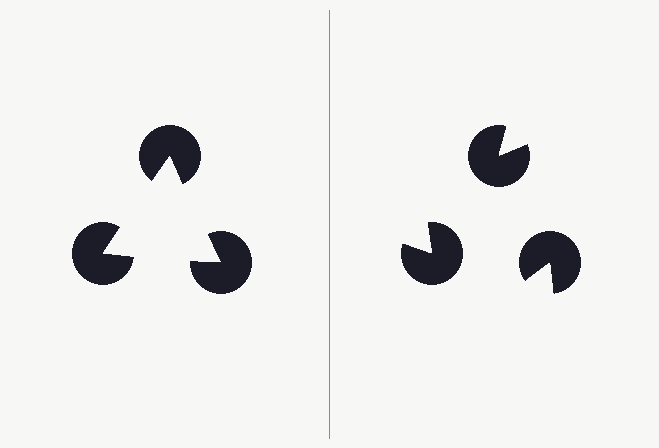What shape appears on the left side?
An illusory triangle.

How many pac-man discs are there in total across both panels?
6 — 3 on each side.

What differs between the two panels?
The pac-man discs are positioned identically on both sides; only the wedge orientations differ. On the left they align to a triangle; on the right they are misaligned.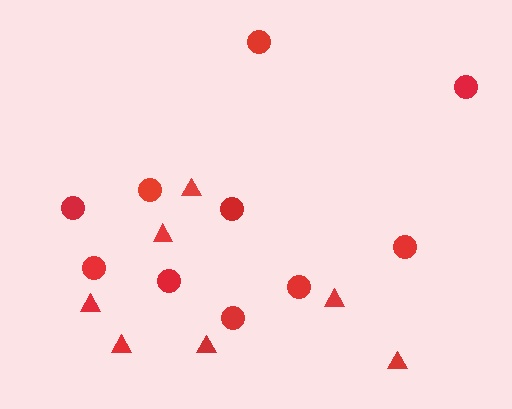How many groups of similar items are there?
There are 2 groups: one group of circles (10) and one group of triangles (7).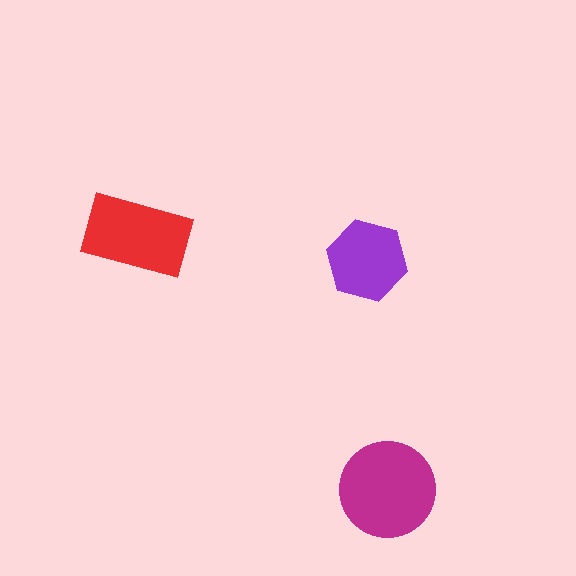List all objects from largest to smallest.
The magenta circle, the red rectangle, the purple hexagon.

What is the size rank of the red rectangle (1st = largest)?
2nd.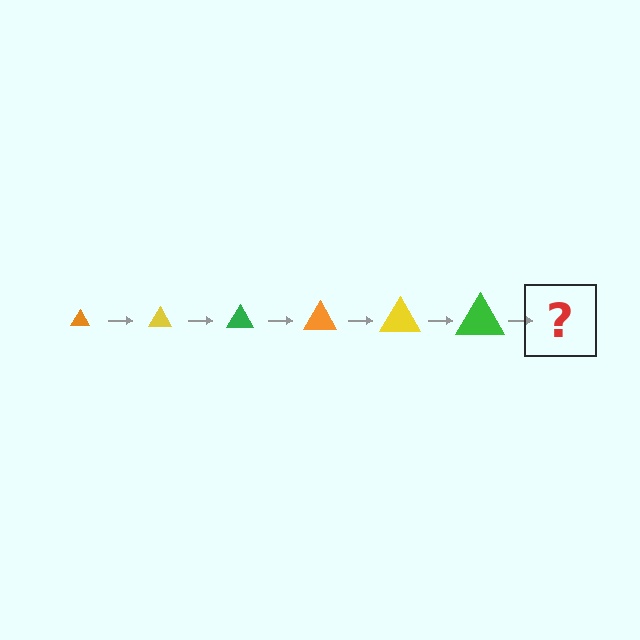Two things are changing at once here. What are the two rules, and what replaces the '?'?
The two rules are that the triangle grows larger each step and the color cycles through orange, yellow, and green. The '?' should be an orange triangle, larger than the previous one.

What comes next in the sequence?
The next element should be an orange triangle, larger than the previous one.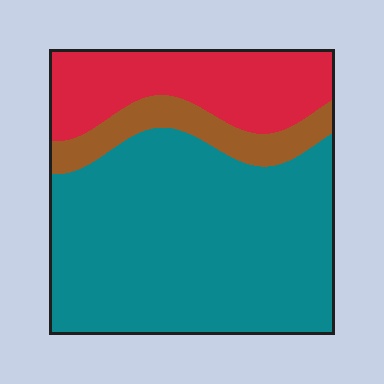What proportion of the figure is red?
Red takes up between a sixth and a third of the figure.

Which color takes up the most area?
Teal, at roughly 65%.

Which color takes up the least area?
Brown, at roughly 10%.